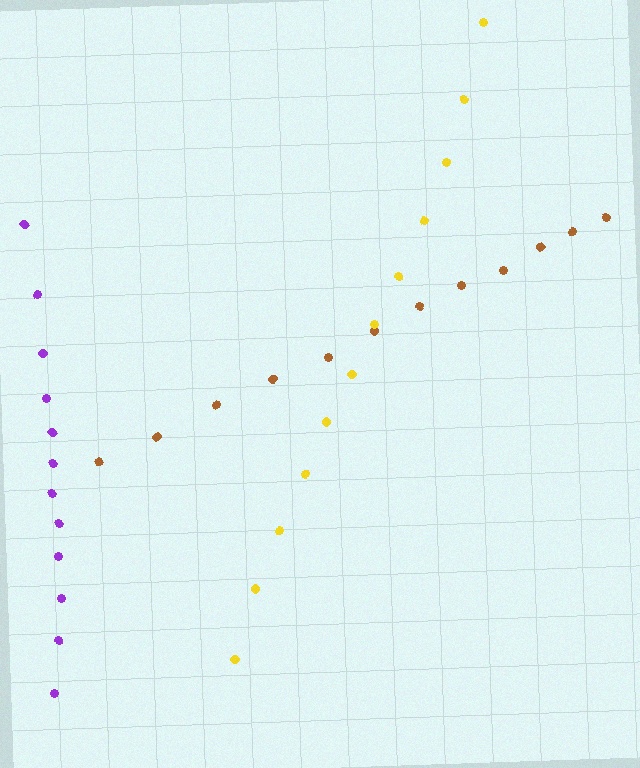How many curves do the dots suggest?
There are 3 distinct paths.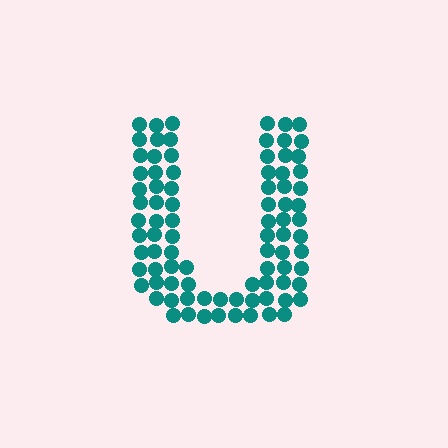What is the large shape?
The large shape is the letter U.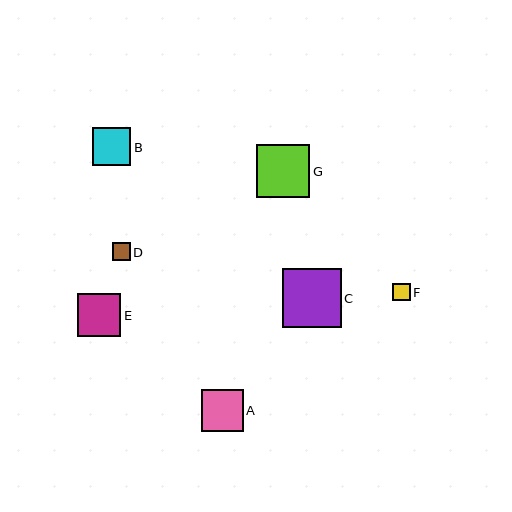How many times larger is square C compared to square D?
Square C is approximately 3.3 times the size of square D.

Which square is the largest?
Square C is the largest with a size of approximately 59 pixels.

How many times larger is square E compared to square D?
Square E is approximately 2.4 times the size of square D.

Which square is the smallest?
Square F is the smallest with a size of approximately 18 pixels.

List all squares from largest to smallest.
From largest to smallest: C, G, E, A, B, D, F.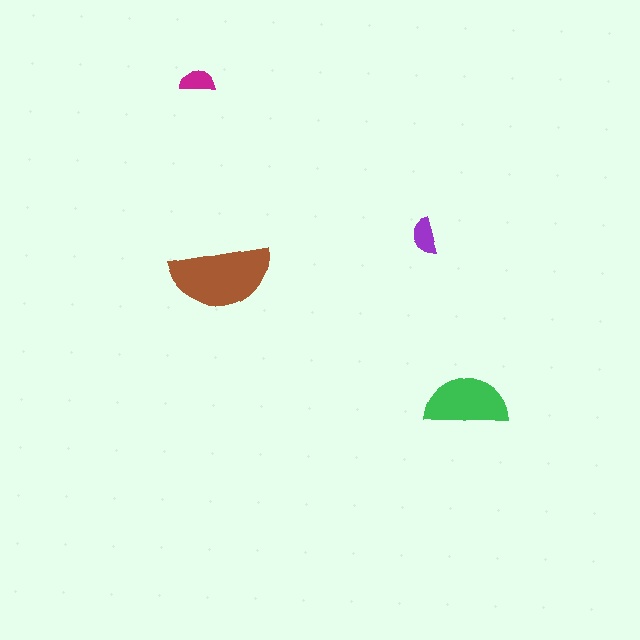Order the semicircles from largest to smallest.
the brown one, the green one, the purple one, the magenta one.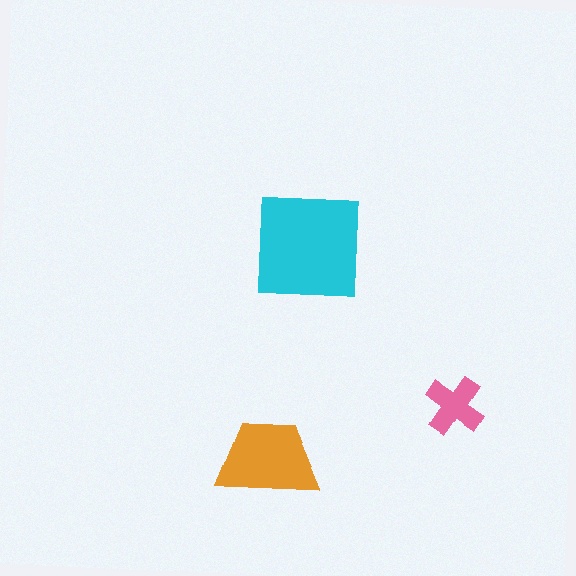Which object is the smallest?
The pink cross.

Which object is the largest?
The cyan square.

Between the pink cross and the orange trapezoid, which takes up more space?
The orange trapezoid.